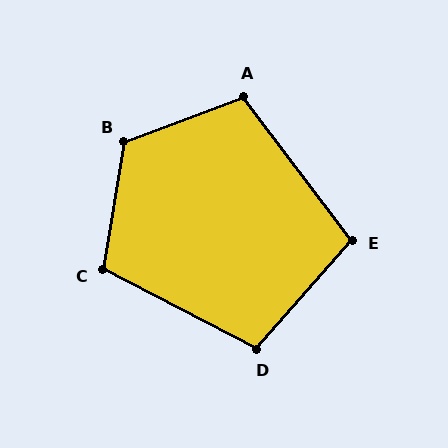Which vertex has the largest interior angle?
B, at approximately 120 degrees.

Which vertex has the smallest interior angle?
E, at approximately 102 degrees.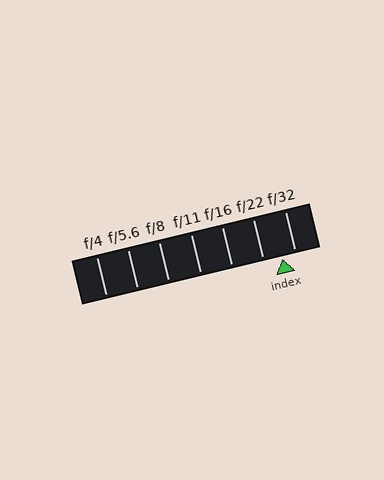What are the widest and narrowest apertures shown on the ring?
The widest aperture shown is f/4 and the narrowest is f/32.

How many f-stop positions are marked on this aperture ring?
There are 7 f-stop positions marked.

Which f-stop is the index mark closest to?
The index mark is closest to f/32.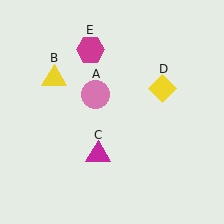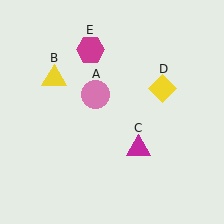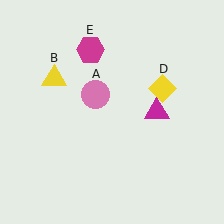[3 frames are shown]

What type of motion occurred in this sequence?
The magenta triangle (object C) rotated counterclockwise around the center of the scene.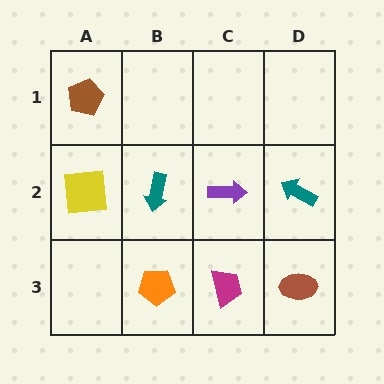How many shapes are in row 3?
3 shapes.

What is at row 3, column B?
An orange pentagon.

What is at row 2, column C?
A purple arrow.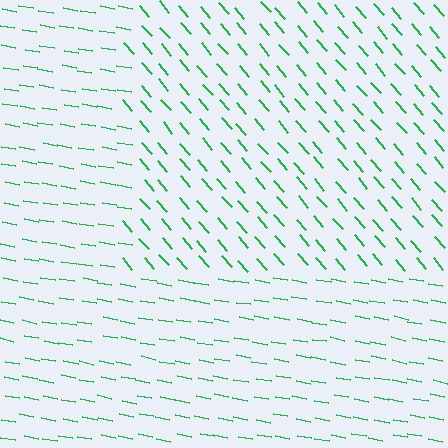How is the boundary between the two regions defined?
The boundary is defined purely by a change in line orientation (approximately 39 degrees difference). All lines are the same color and thickness.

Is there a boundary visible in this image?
Yes, there is a texture boundary formed by a change in line orientation.